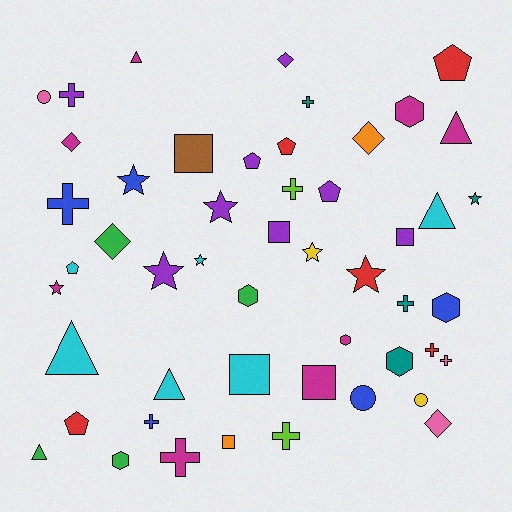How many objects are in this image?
There are 50 objects.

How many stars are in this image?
There are 8 stars.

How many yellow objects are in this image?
There are 2 yellow objects.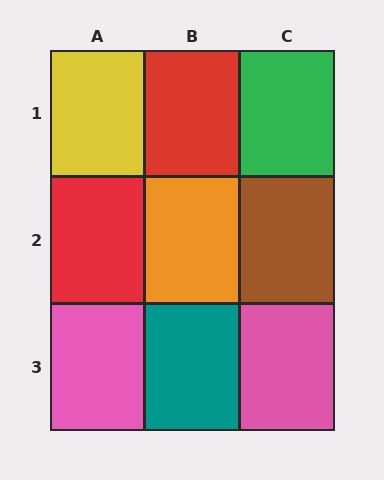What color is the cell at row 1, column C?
Green.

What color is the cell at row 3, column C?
Pink.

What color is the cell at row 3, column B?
Teal.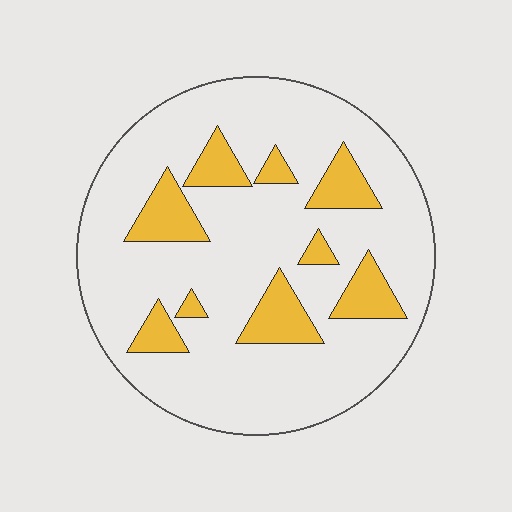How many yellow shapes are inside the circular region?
9.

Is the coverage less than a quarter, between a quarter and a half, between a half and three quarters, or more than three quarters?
Less than a quarter.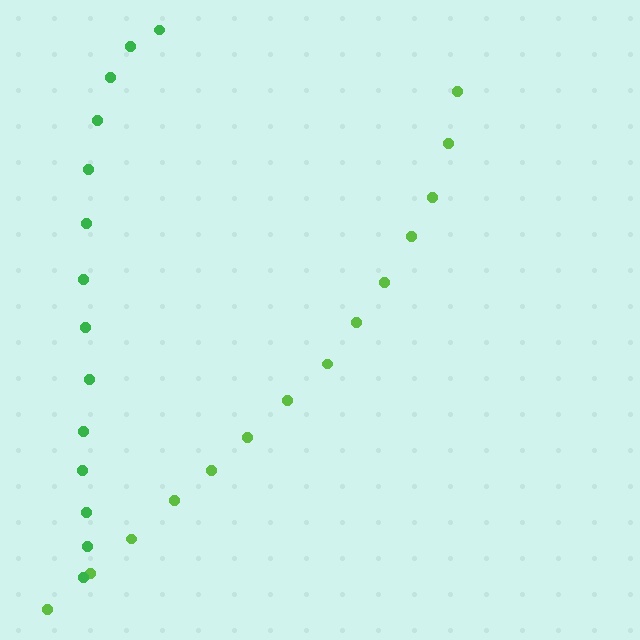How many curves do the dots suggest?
There are 2 distinct paths.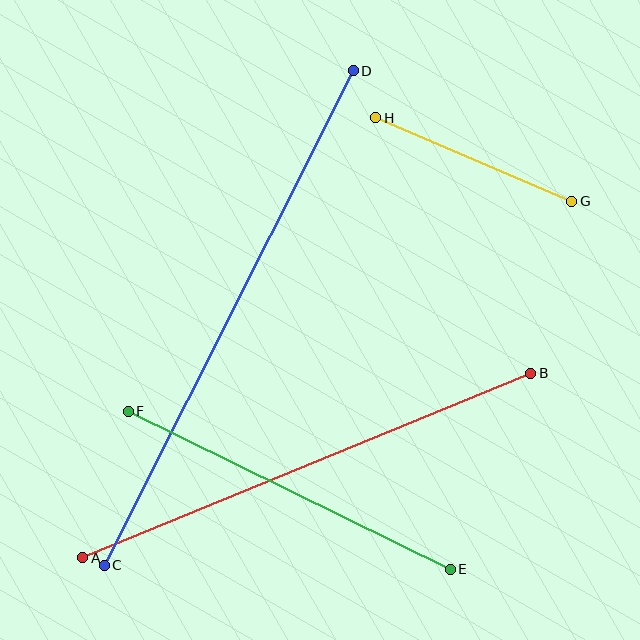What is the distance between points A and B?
The distance is approximately 485 pixels.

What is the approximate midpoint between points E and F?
The midpoint is at approximately (289, 490) pixels.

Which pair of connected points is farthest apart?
Points C and D are farthest apart.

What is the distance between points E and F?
The distance is approximately 359 pixels.